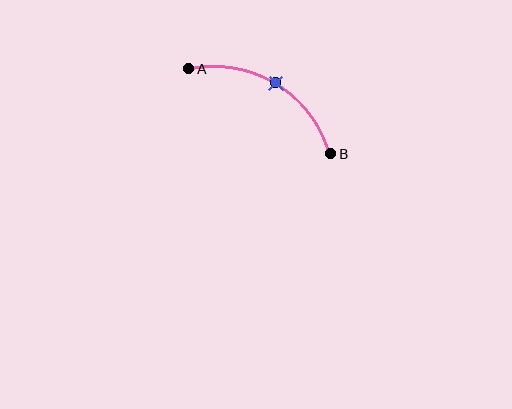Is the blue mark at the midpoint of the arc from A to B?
Yes. The blue mark lies on the arc at equal arc-length from both A and B — it is the arc midpoint.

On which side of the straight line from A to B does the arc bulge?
The arc bulges above the straight line connecting A and B.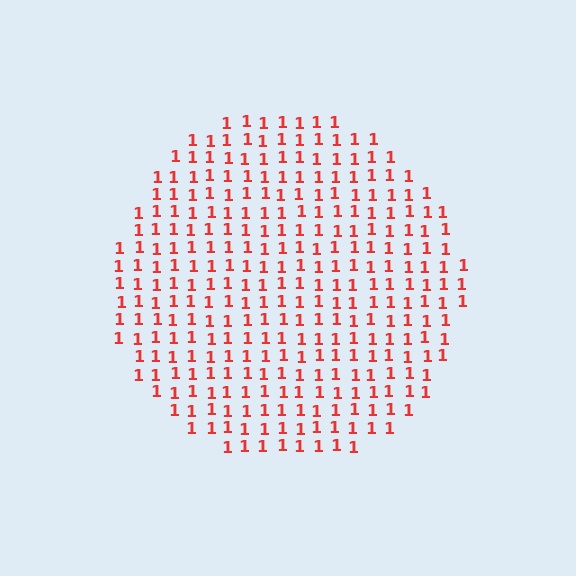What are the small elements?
The small elements are digit 1's.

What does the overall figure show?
The overall figure shows a circle.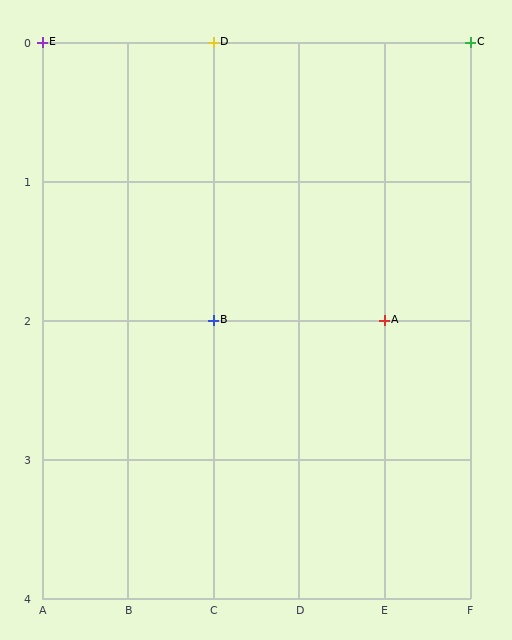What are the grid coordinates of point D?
Point D is at grid coordinates (C, 0).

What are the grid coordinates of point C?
Point C is at grid coordinates (F, 0).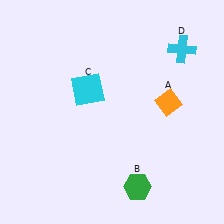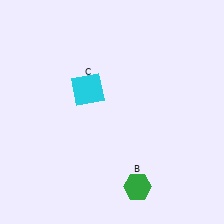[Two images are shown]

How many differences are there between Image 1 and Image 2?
There are 2 differences between the two images.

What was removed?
The orange diamond (A), the cyan cross (D) were removed in Image 2.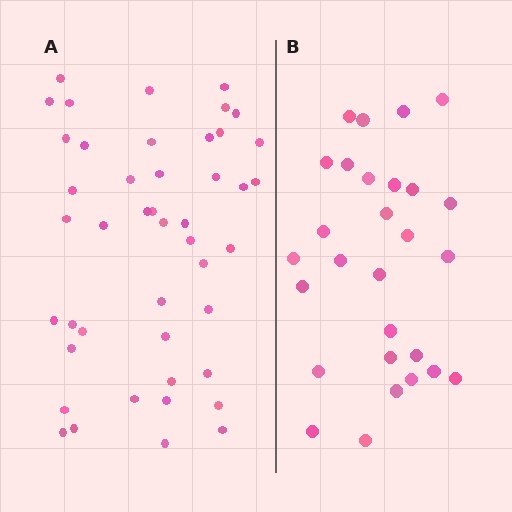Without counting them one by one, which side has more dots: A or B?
Region A (the left region) has more dots.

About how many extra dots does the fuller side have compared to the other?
Region A has approximately 15 more dots than region B.